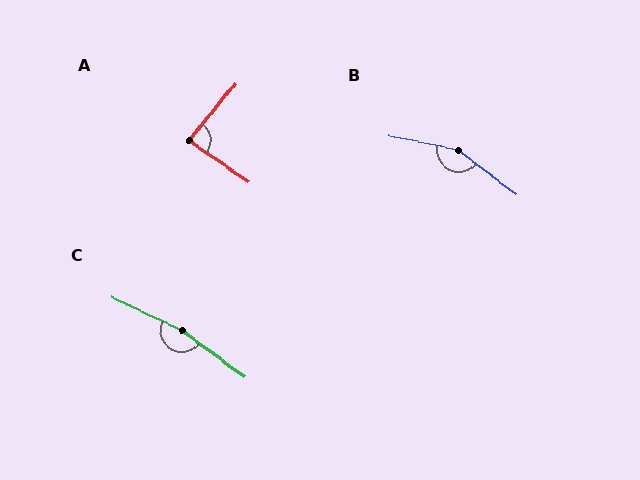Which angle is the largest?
C, at approximately 169 degrees.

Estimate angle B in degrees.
Approximately 154 degrees.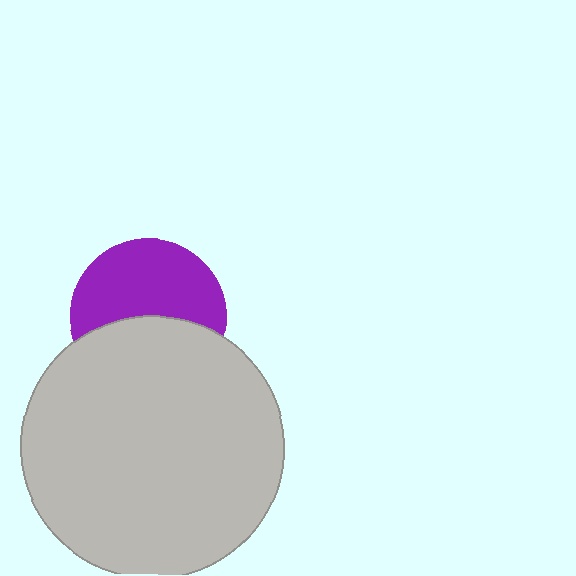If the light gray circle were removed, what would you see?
You would see the complete purple circle.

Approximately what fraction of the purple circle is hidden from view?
Roughly 45% of the purple circle is hidden behind the light gray circle.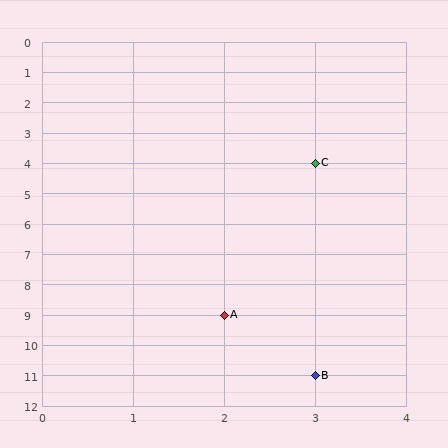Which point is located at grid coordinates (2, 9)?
Point A is at (2, 9).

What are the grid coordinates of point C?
Point C is at grid coordinates (3, 4).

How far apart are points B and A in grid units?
Points B and A are 1 column and 2 rows apart (about 2.2 grid units diagonally).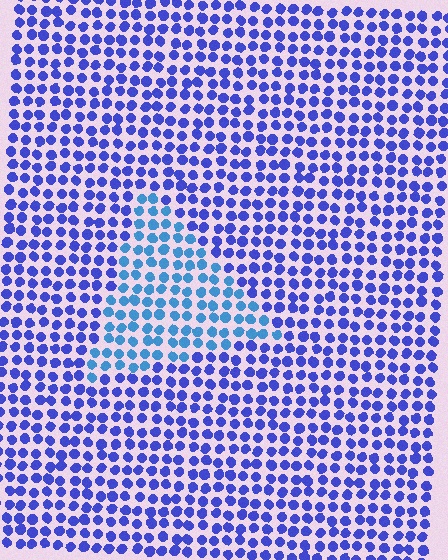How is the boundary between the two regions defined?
The boundary is defined purely by a slight shift in hue (about 32 degrees). Spacing, size, and orientation are identical on both sides.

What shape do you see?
I see a triangle.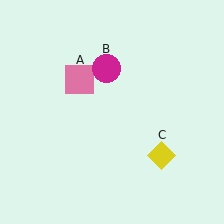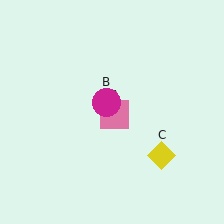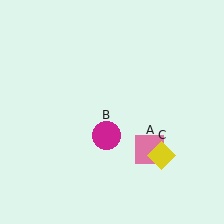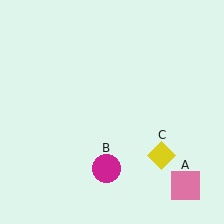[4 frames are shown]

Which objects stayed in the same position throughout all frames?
Yellow diamond (object C) remained stationary.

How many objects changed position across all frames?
2 objects changed position: pink square (object A), magenta circle (object B).